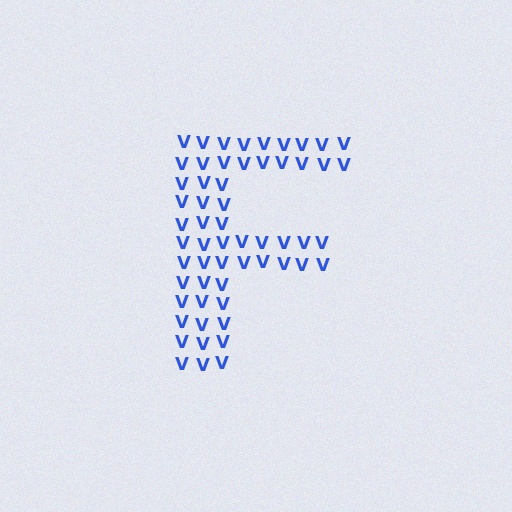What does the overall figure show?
The overall figure shows the letter F.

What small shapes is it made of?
It is made of small letter V's.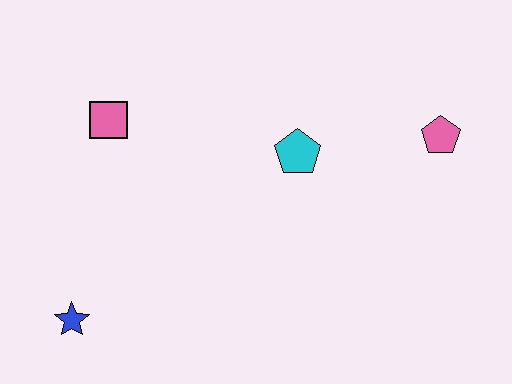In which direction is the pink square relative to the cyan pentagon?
The pink square is to the left of the cyan pentagon.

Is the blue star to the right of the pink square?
No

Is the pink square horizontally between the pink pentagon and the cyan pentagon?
No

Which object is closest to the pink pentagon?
The cyan pentagon is closest to the pink pentagon.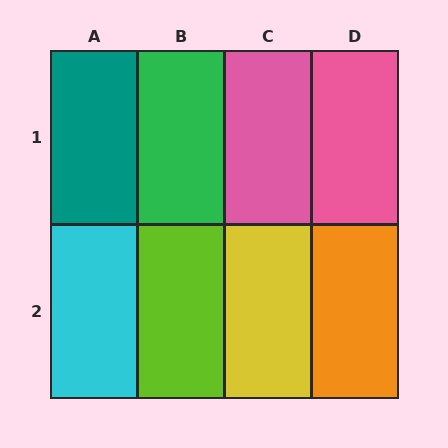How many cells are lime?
1 cell is lime.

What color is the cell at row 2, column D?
Orange.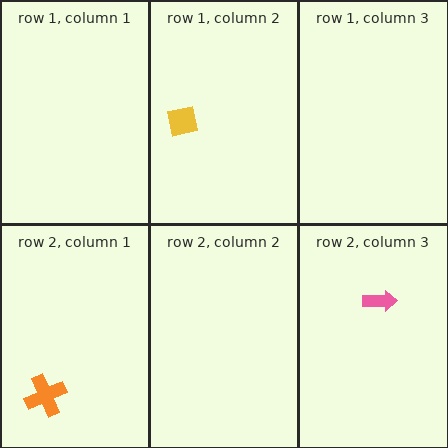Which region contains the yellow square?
The row 1, column 2 region.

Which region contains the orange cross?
The row 2, column 1 region.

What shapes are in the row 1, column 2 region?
The yellow square.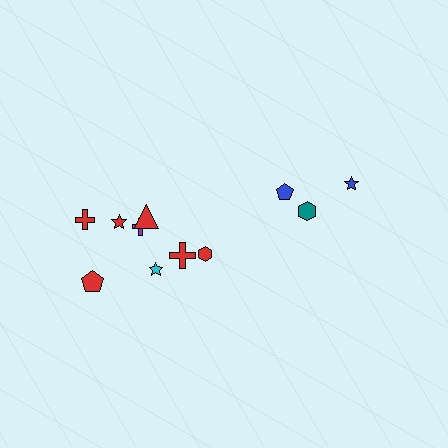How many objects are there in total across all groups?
There are 11 objects.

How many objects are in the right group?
There are 3 objects.